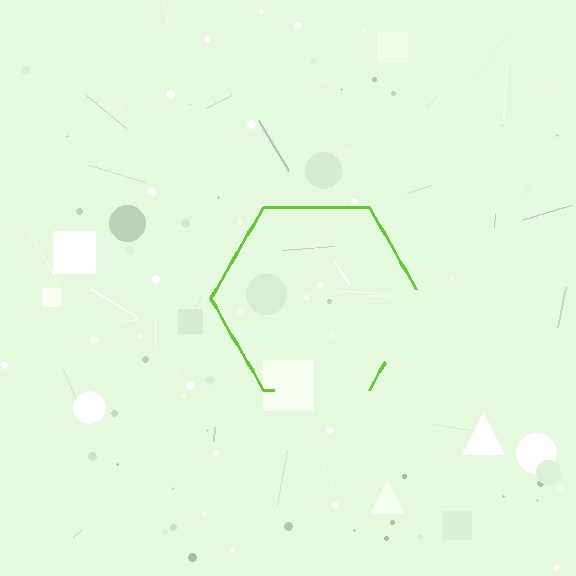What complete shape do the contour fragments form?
The contour fragments form a hexagon.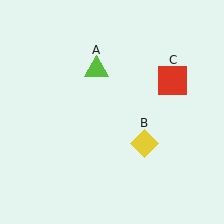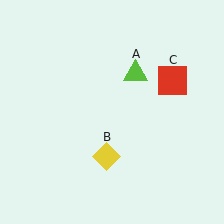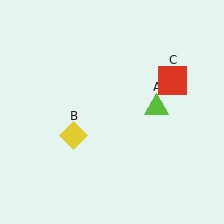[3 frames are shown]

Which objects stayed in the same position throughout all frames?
Red square (object C) remained stationary.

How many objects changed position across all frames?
2 objects changed position: lime triangle (object A), yellow diamond (object B).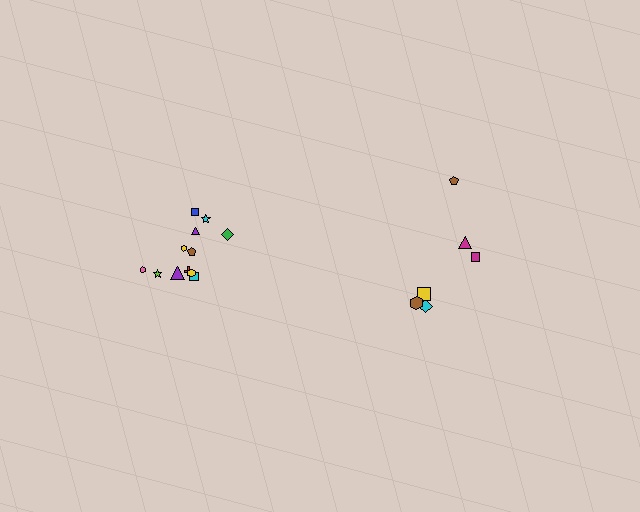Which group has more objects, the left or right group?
The left group.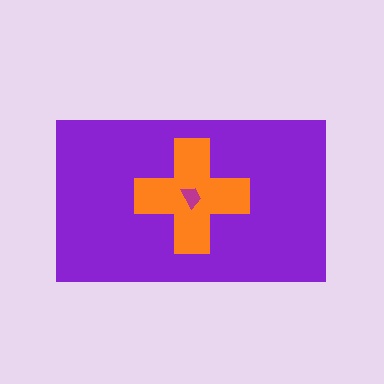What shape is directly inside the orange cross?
The magenta trapezoid.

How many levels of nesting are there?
3.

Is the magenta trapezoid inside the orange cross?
Yes.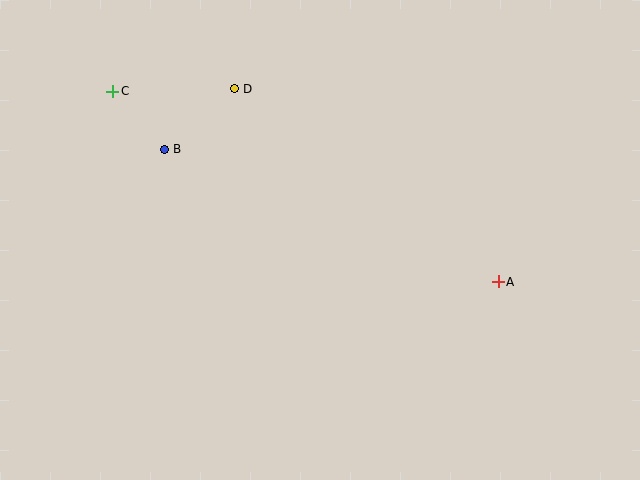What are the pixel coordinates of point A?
Point A is at (498, 282).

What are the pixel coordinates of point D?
Point D is at (235, 89).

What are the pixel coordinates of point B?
Point B is at (165, 149).